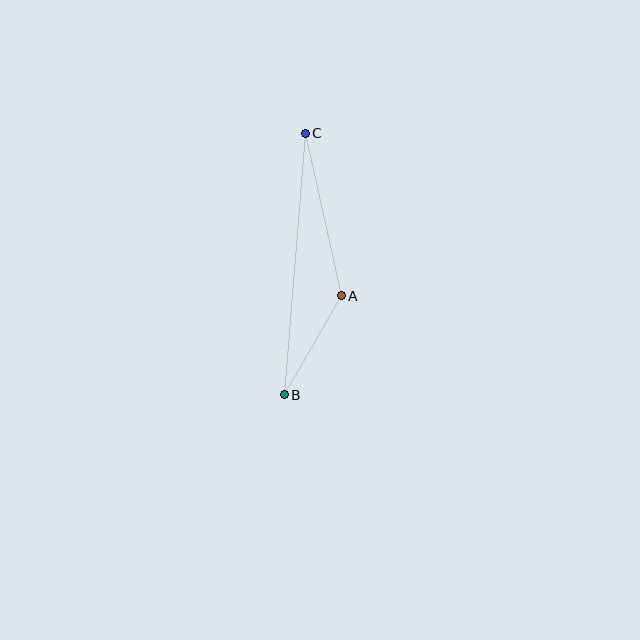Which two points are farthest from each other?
Points B and C are farthest from each other.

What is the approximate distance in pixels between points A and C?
The distance between A and C is approximately 167 pixels.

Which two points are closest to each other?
Points A and B are closest to each other.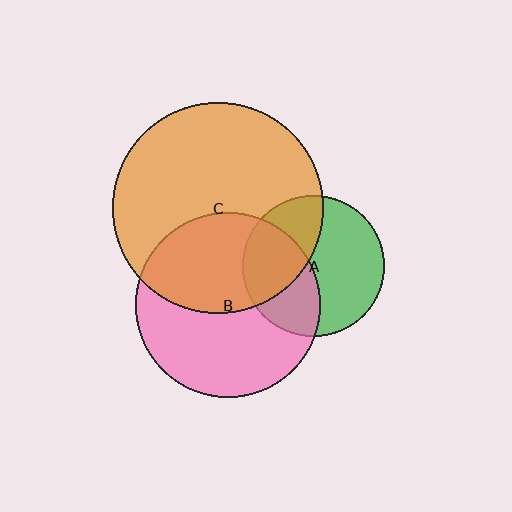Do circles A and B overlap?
Yes.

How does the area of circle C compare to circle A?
Approximately 2.2 times.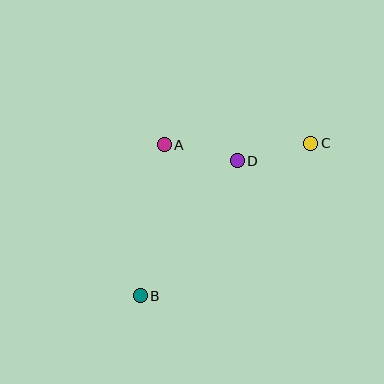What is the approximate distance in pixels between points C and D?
The distance between C and D is approximately 76 pixels.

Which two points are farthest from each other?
Points B and C are farthest from each other.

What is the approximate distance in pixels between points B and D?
The distance between B and D is approximately 166 pixels.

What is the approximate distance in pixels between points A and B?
The distance between A and B is approximately 153 pixels.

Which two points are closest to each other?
Points A and D are closest to each other.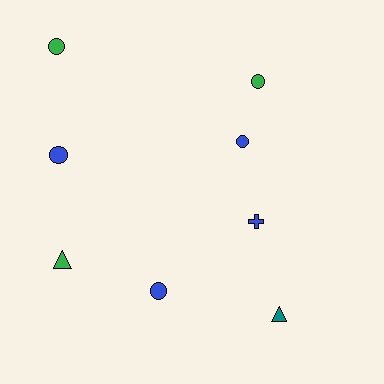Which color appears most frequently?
Blue, with 4 objects.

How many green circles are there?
There are 2 green circles.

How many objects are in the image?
There are 8 objects.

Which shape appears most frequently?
Circle, with 5 objects.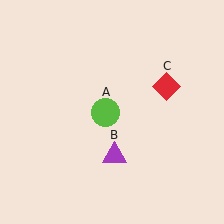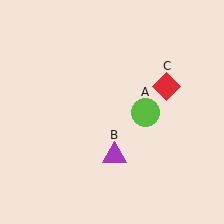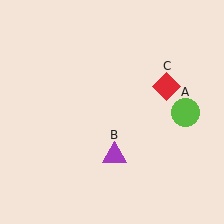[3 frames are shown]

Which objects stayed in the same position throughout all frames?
Purple triangle (object B) and red diamond (object C) remained stationary.